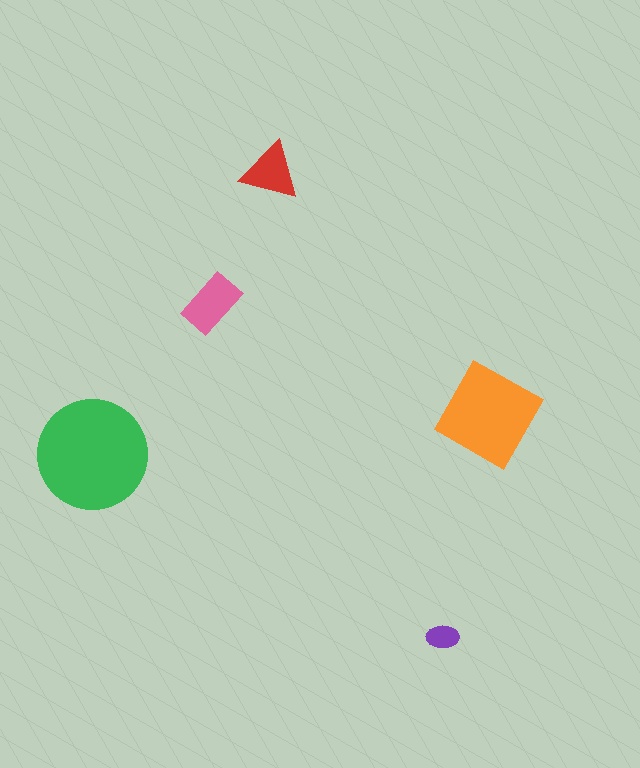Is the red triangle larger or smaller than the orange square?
Smaller.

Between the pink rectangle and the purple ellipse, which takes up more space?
The pink rectangle.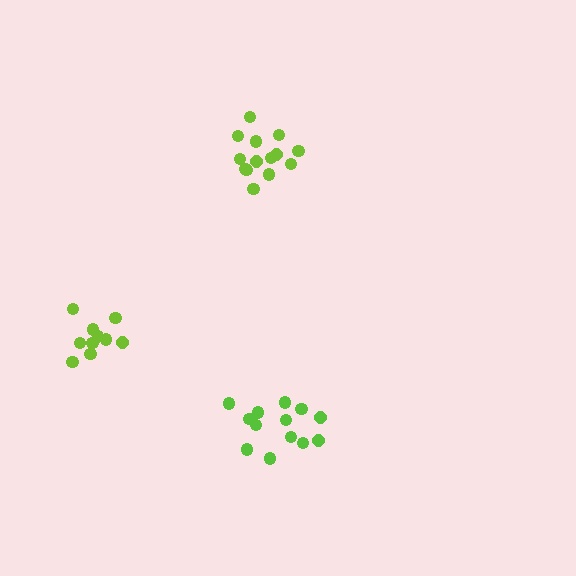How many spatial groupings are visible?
There are 3 spatial groupings.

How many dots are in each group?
Group 1: 14 dots, Group 2: 13 dots, Group 3: 10 dots (37 total).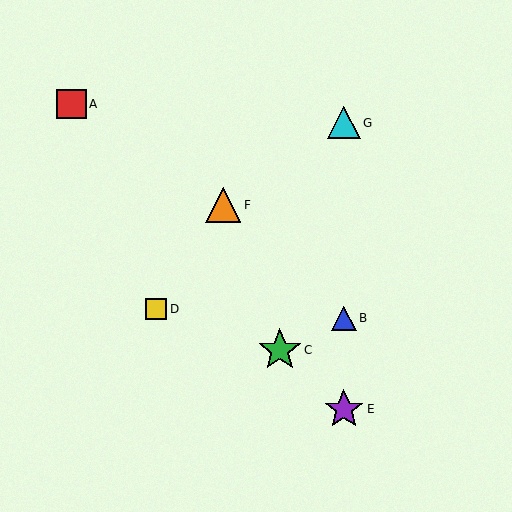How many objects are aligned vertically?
3 objects (B, E, G) are aligned vertically.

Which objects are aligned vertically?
Objects B, E, G are aligned vertically.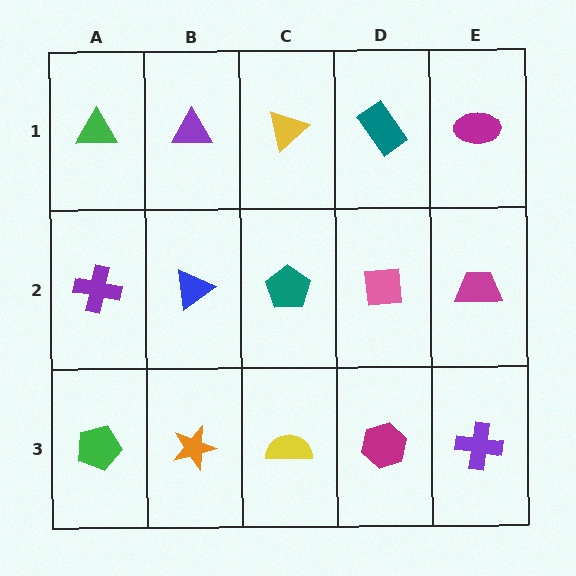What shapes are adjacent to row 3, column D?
A pink square (row 2, column D), a yellow semicircle (row 3, column C), a purple cross (row 3, column E).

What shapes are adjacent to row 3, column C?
A teal pentagon (row 2, column C), an orange star (row 3, column B), a magenta hexagon (row 3, column D).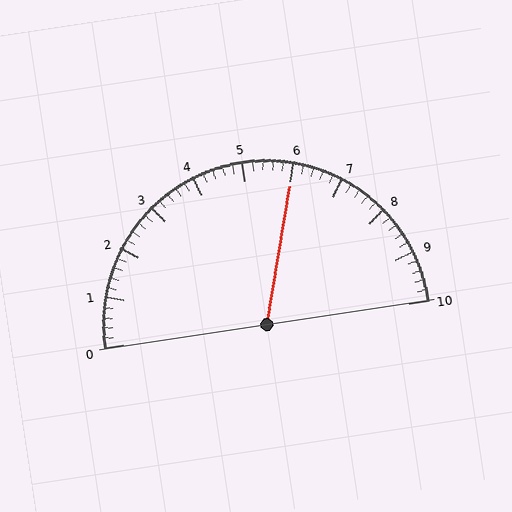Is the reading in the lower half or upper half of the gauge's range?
The reading is in the upper half of the range (0 to 10).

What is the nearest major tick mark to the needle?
The nearest major tick mark is 6.